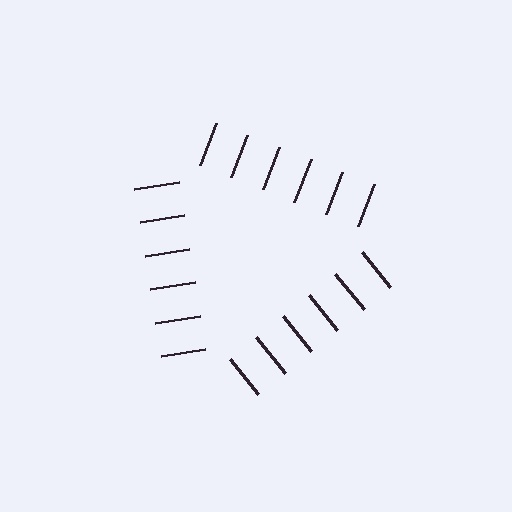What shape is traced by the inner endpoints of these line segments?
An illusory triangle — the line segments terminate on its edges but no continuous stroke is drawn.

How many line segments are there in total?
18 — 6 along each of the 3 edges.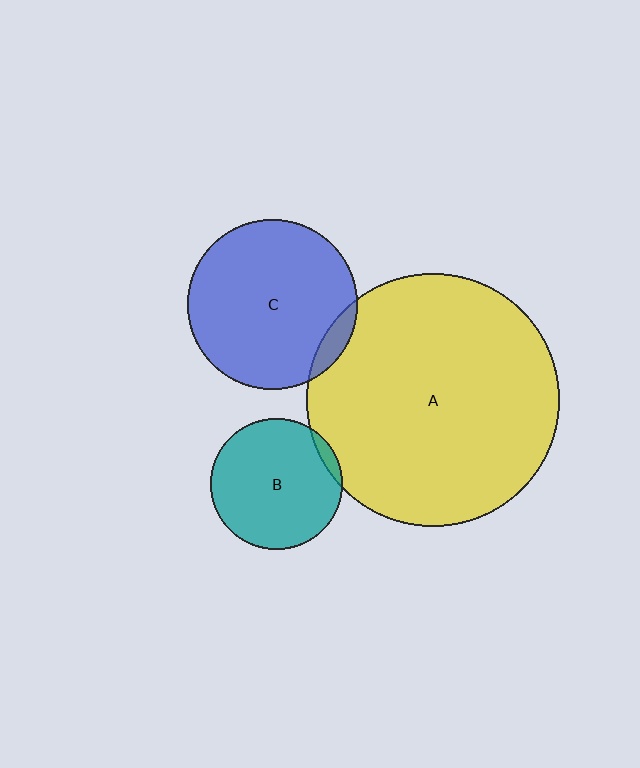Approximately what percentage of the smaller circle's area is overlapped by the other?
Approximately 5%.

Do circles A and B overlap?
Yes.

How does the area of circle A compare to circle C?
Approximately 2.2 times.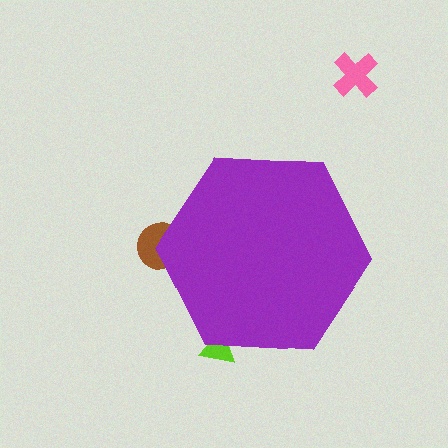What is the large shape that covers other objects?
A purple hexagon.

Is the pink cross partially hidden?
No, the pink cross is fully visible.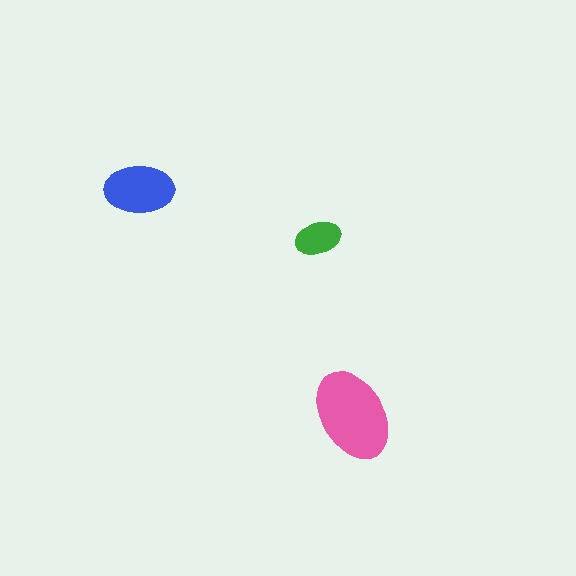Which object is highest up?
The blue ellipse is topmost.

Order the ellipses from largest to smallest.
the pink one, the blue one, the green one.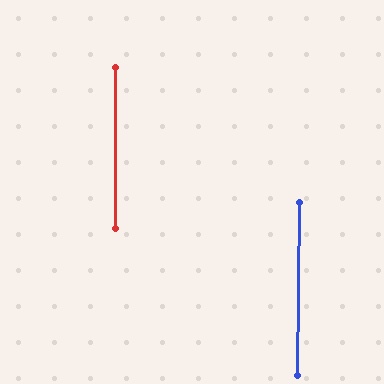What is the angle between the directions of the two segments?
Approximately 1 degree.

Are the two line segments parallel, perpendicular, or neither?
Parallel — their directions differ by only 0.5°.